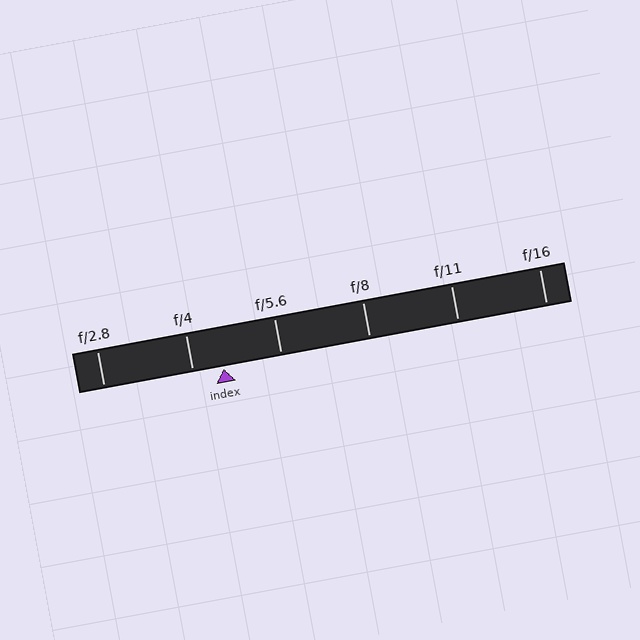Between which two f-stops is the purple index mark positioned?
The index mark is between f/4 and f/5.6.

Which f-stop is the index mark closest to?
The index mark is closest to f/4.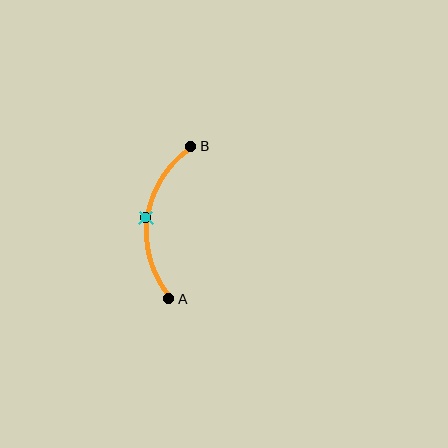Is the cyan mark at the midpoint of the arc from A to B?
Yes. The cyan mark lies on the arc at equal arc-length from both A and B — it is the arc midpoint.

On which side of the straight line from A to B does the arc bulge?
The arc bulges to the left of the straight line connecting A and B.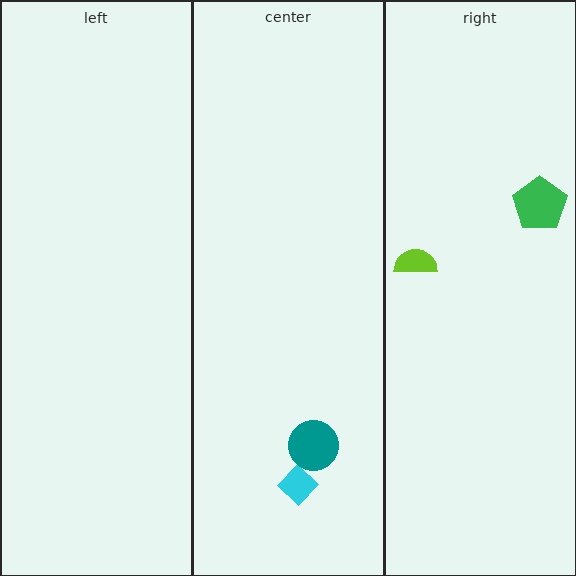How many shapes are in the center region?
2.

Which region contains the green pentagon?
The right region.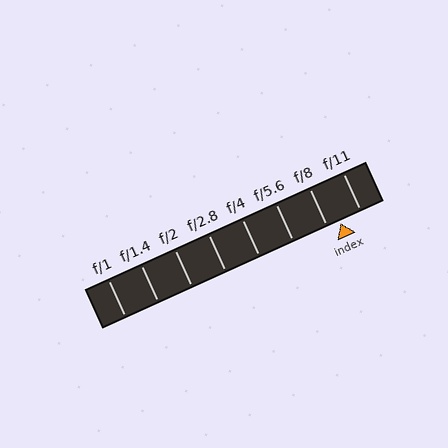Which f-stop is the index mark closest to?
The index mark is closest to f/8.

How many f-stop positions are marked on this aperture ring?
There are 8 f-stop positions marked.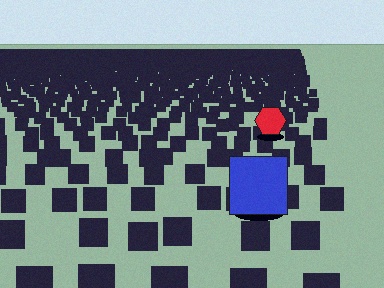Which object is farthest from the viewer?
The red hexagon is farthest from the viewer. It appears smaller and the ground texture around it is denser.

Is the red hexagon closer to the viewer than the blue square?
No. The blue square is closer — you can tell from the texture gradient: the ground texture is coarser near it.